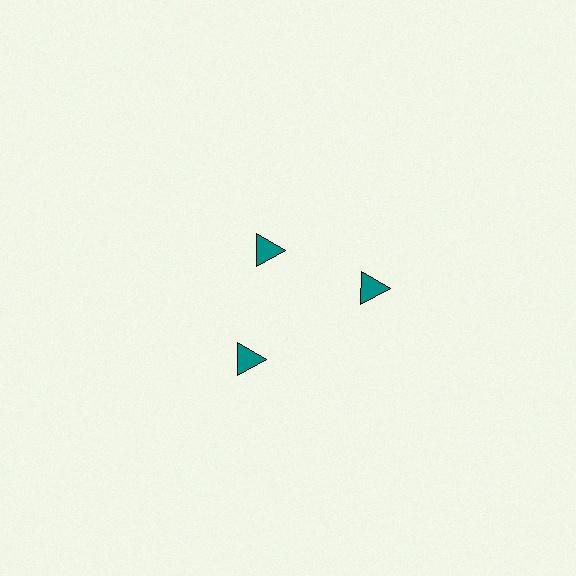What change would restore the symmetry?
The symmetry would be restored by moving it outward, back onto the ring so that all 3 triangles sit at equal angles and equal distance from the center.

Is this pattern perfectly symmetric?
No. The 3 teal triangles are arranged in a ring, but one element near the 11 o'clock position is pulled inward toward the center, breaking the 3-fold rotational symmetry.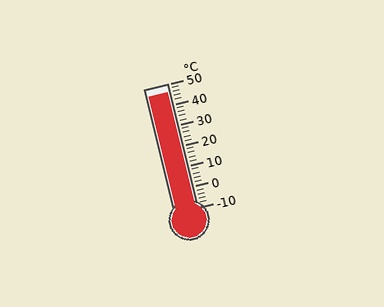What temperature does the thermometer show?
The thermometer shows approximately 46°C.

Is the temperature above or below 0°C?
The temperature is above 0°C.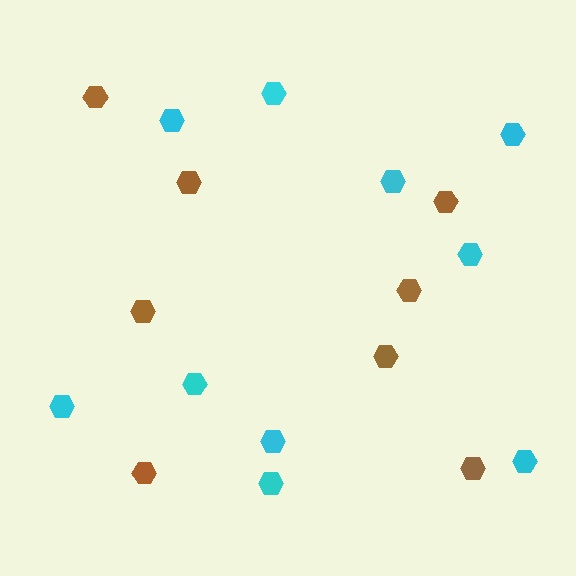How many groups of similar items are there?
There are 2 groups: one group of brown hexagons (8) and one group of cyan hexagons (10).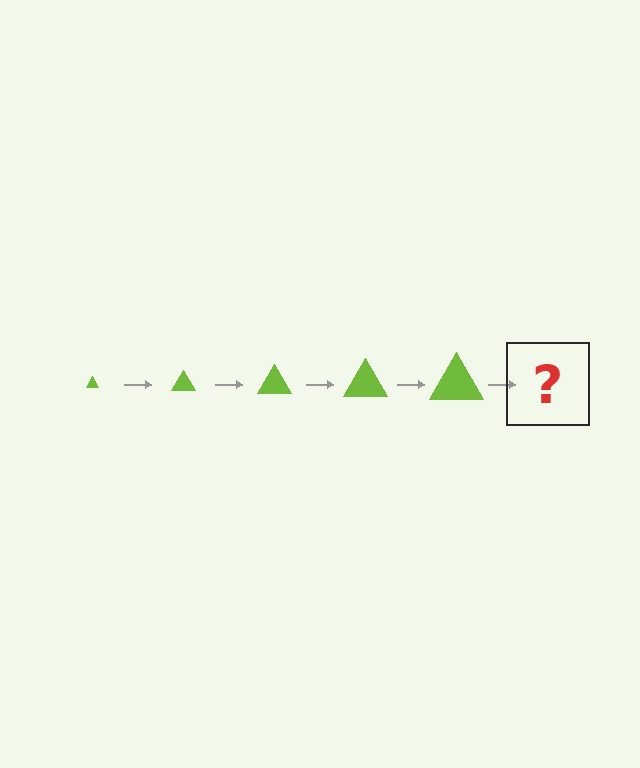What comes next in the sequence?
The next element should be a lime triangle, larger than the previous one.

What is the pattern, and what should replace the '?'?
The pattern is that the triangle gets progressively larger each step. The '?' should be a lime triangle, larger than the previous one.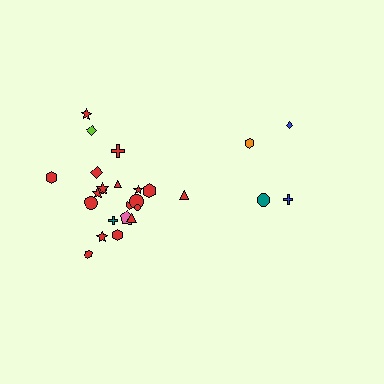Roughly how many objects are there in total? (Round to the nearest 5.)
Roughly 25 objects in total.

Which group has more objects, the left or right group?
The left group.